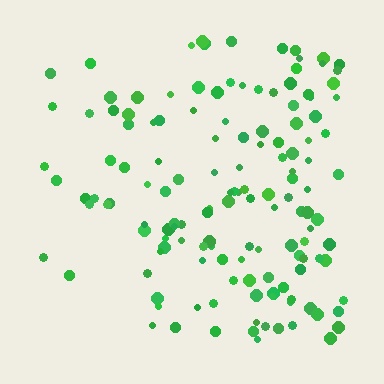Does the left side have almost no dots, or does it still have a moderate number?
Still a moderate number, just noticeably fewer than the right.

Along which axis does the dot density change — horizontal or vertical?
Horizontal.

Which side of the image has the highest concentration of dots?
The right.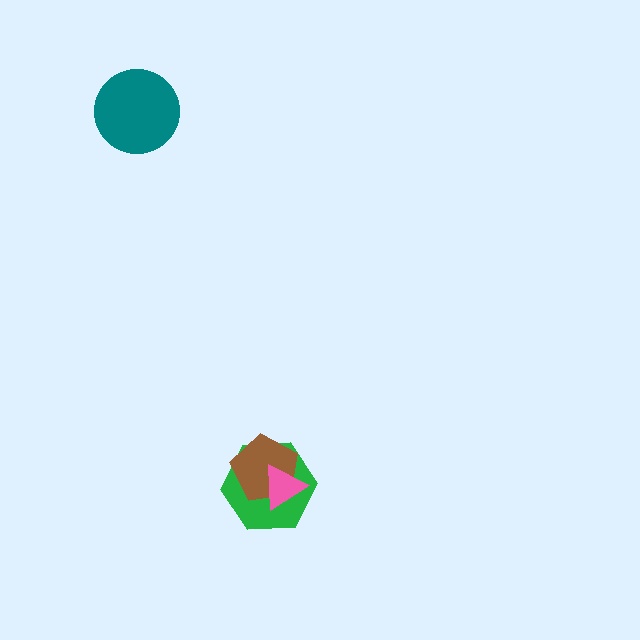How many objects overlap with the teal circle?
0 objects overlap with the teal circle.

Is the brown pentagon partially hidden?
Yes, it is partially covered by another shape.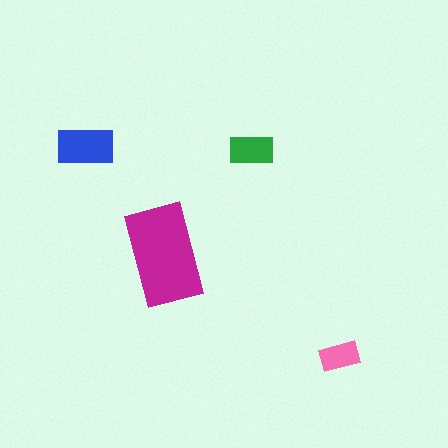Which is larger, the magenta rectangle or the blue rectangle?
The magenta one.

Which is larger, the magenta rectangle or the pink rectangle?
The magenta one.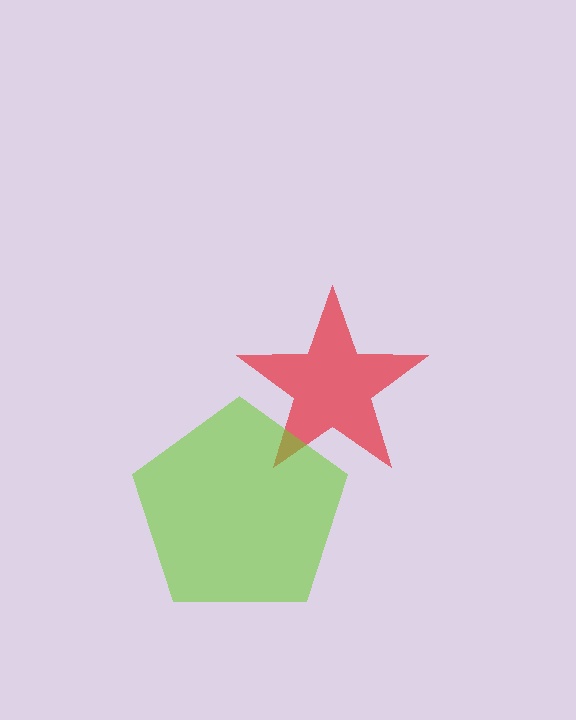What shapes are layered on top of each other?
The layered shapes are: a red star, a lime pentagon.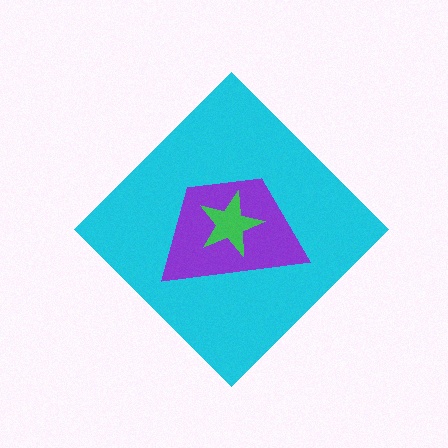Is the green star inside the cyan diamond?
Yes.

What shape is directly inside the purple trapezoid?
The green star.